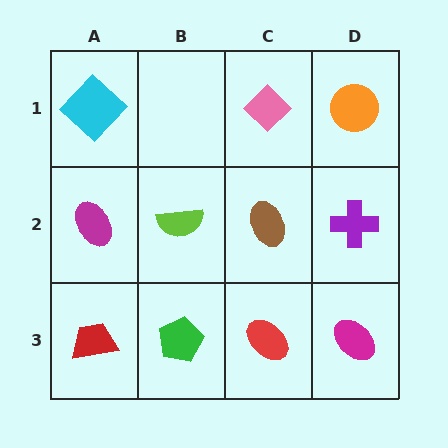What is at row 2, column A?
A magenta ellipse.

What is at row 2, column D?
A purple cross.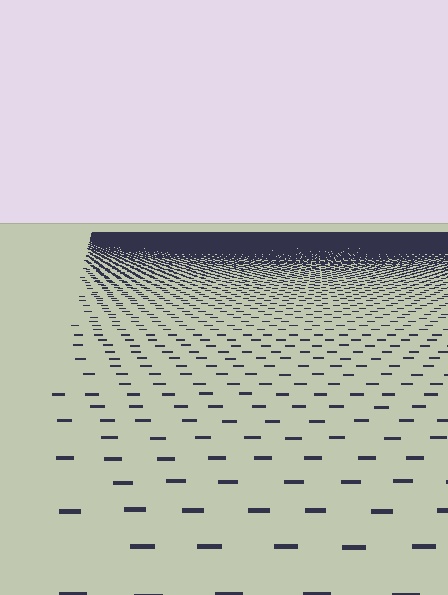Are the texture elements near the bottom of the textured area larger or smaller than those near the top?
Larger. Near the bottom, elements are closer to the viewer and appear at a bigger on-screen size.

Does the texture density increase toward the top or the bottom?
Density increases toward the top.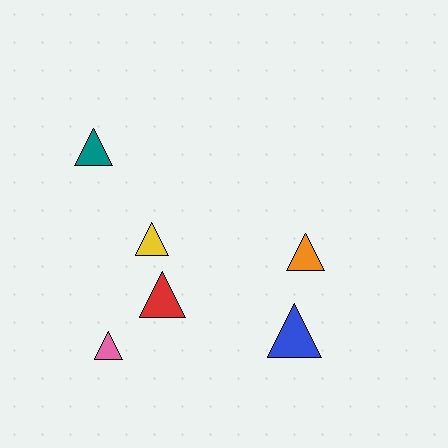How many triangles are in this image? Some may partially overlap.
There are 6 triangles.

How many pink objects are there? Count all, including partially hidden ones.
There is 1 pink object.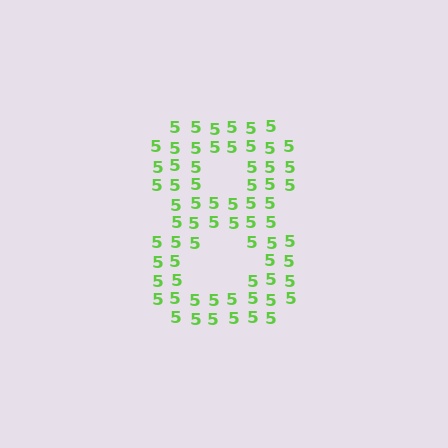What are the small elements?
The small elements are digit 5's.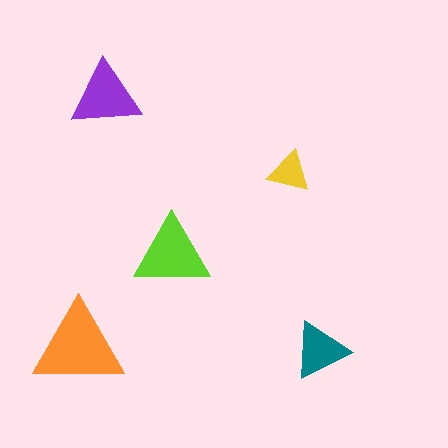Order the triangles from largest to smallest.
the orange one, the lime one, the purple one, the teal one, the yellow one.